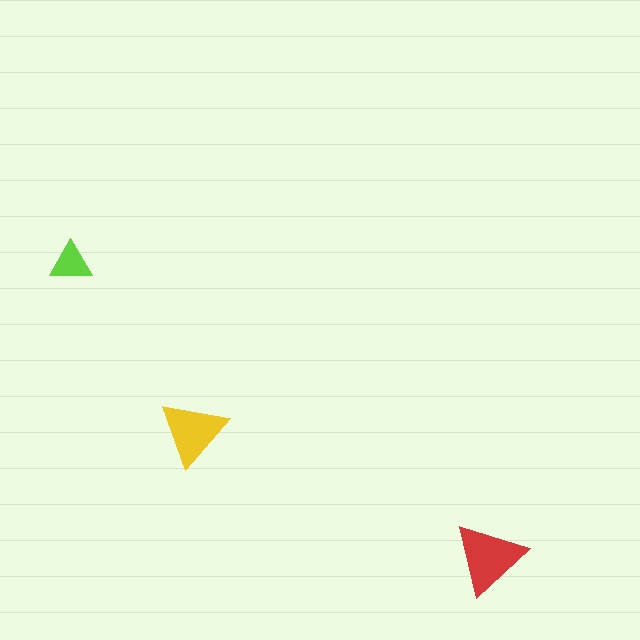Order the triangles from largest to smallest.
the red one, the yellow one, the lime one.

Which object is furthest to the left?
The lime triangle is leftmost.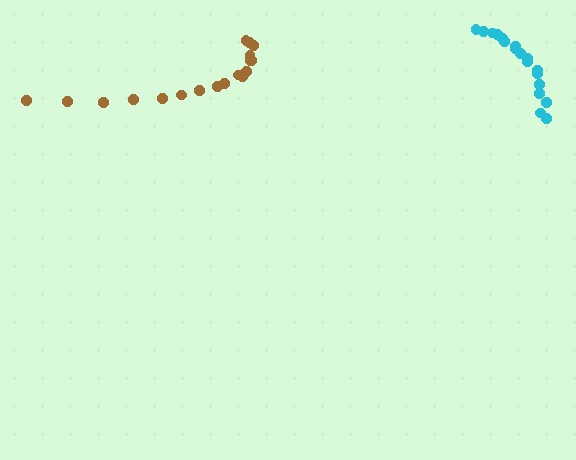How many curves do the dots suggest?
There are 2 distinct paths.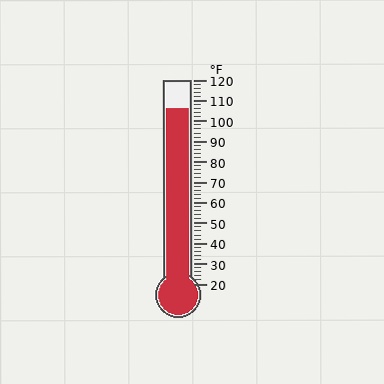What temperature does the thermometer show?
The thermometer shows approximately 106°F.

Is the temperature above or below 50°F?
The temperature is above 50°F.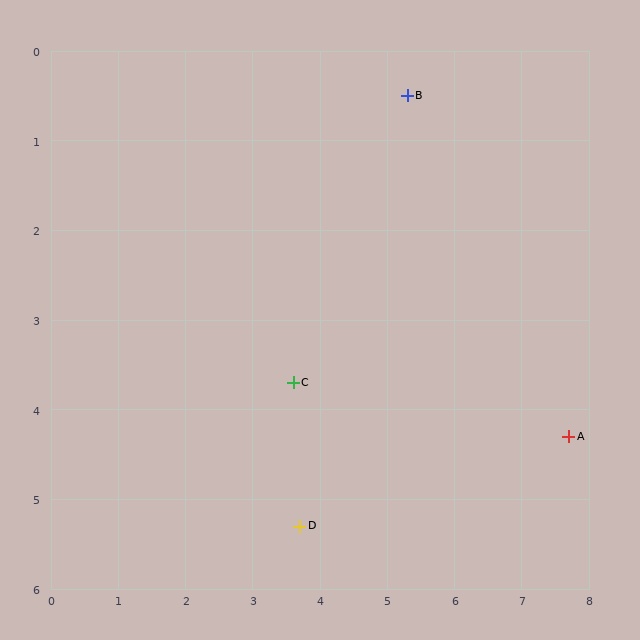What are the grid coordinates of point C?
Point C is at approximately (3.6, 3.7).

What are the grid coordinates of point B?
Point B is at approximately (5.3, 0.5).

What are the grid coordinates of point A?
Point A is at approximately (7.7, 4.3).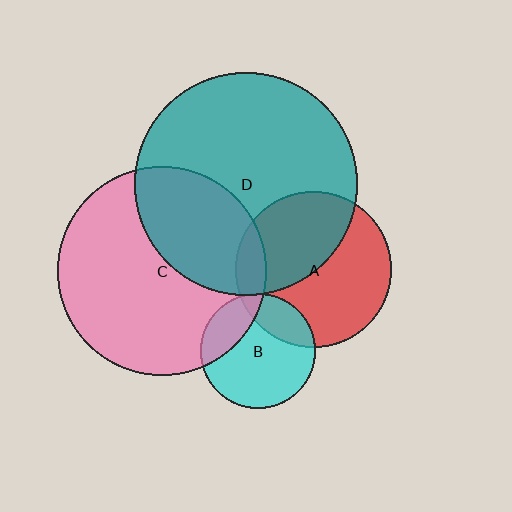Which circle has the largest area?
Circle D (teal).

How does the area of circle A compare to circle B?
Approximately 1.8 times.